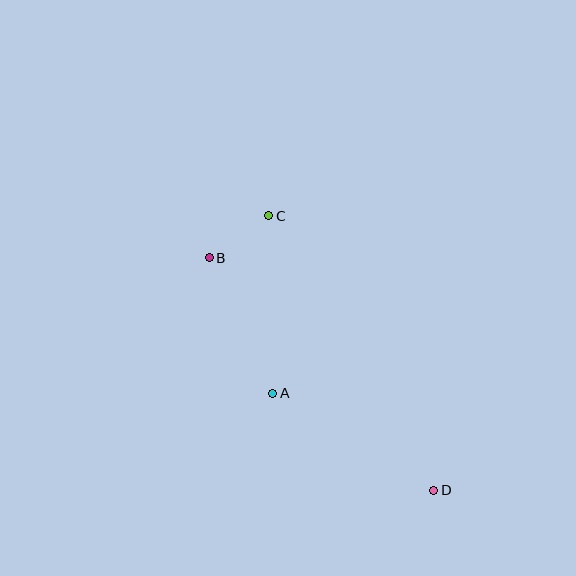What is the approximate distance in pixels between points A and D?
The distance between A and D is approximately 188 pixels.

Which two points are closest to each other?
Points B and C are closest to each other.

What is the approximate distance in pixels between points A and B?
The distance between A and B is approximately 150 pixels.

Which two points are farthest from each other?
Points B and D are farthest from each other.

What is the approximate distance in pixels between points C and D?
The distance between C and D is approximately 320 pixels.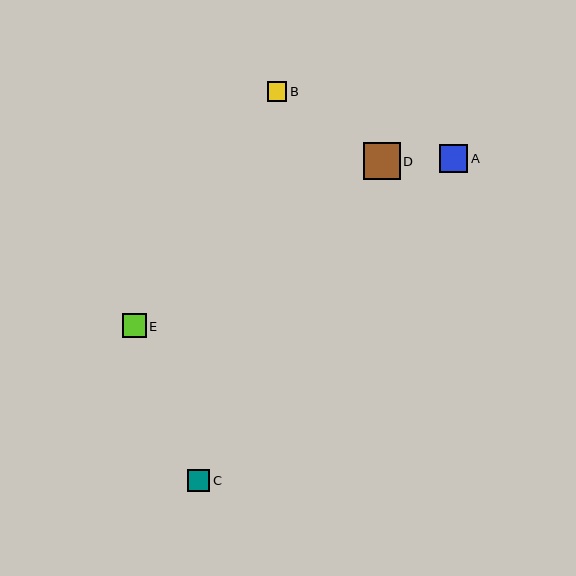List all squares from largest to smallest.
From largest to smallest: D, A, E, C, B.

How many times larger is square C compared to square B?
Square C is approximately 1.1 times the size of square B.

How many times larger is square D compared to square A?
Square D is approximately 1.3 times the size of square A.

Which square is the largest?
Square D is the largest with a size of approximately 37 pixels.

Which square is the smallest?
Square B is the smallest with a size of approximately 19 pixels.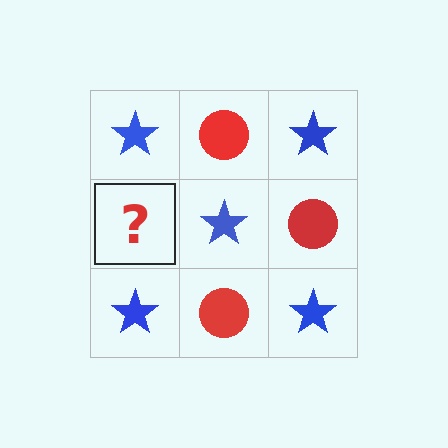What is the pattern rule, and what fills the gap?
The rule is that it alternates blue star and red circle in a checkerboard pattern. The gap should be filled with a red circle.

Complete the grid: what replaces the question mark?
The question mark should be replaced with a red circle.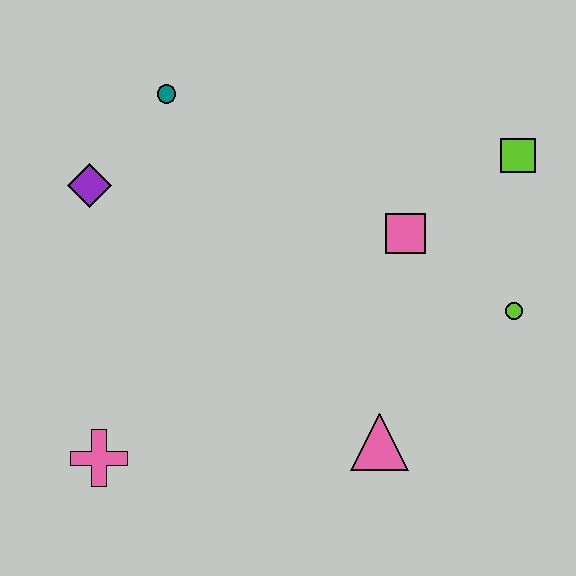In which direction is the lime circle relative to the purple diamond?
The lime circle is to the right of the purple diamond.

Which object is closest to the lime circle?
The pink square is closest to the lime circle.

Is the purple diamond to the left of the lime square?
Yes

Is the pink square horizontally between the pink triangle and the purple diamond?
No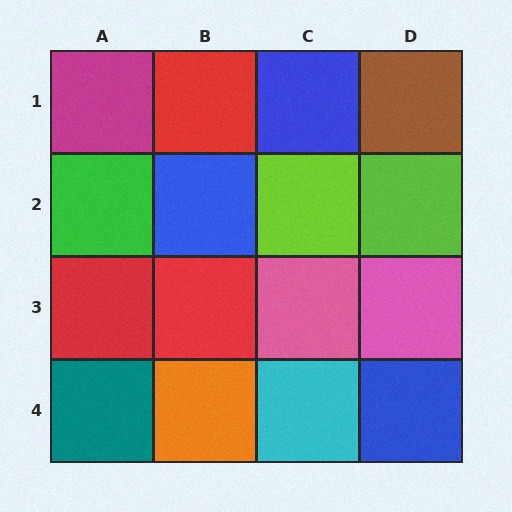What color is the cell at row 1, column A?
Magenta.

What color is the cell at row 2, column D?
Lime.